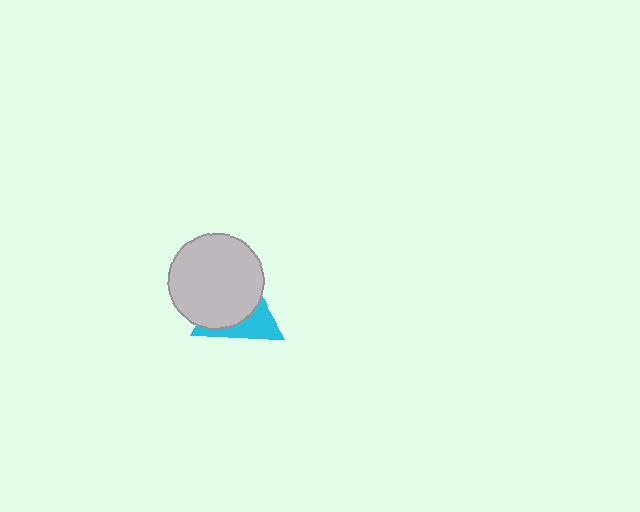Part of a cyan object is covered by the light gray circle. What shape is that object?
It is a triangle.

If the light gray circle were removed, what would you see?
You would see the complete cyan triangle.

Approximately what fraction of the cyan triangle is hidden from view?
Roughly 64% of the cyan triangle is hidden behind the light gray circle.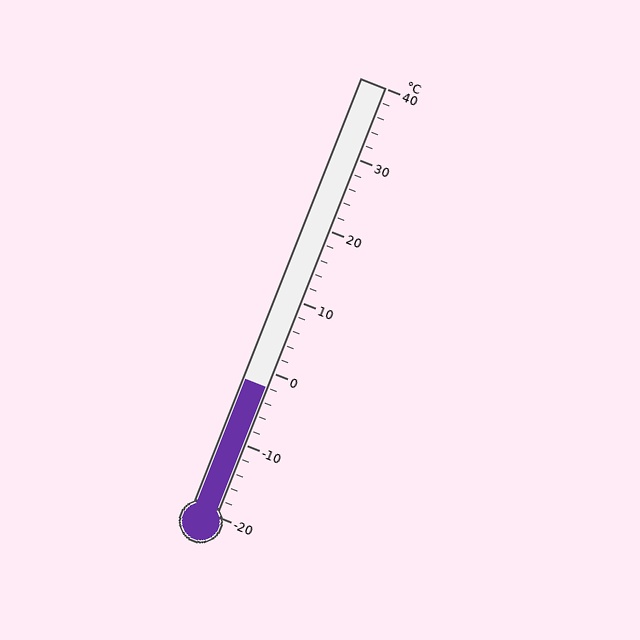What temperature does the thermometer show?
The thermometer shows approximately -2°C.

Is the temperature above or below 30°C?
The temperature is below 30°C.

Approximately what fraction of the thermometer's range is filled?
The thermometer is filled to approximately 30% of its range.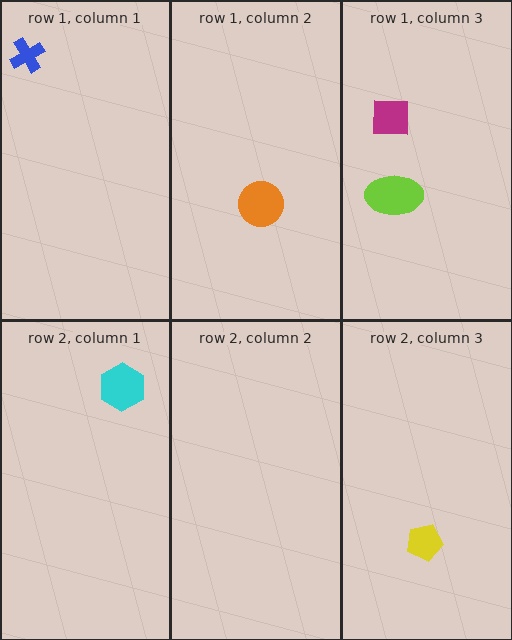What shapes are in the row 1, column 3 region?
The magenta square, the lime ellipse.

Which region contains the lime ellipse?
The row 1, column 3 region.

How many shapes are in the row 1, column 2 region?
1.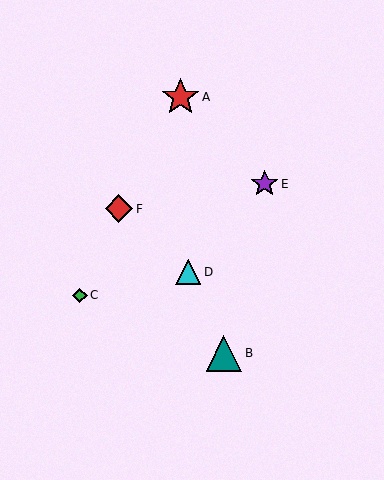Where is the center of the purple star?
The center of the purple star is at (265, 184).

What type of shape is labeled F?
Shape F is a red diamond.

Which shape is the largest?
The red star (labeled A) is the largest.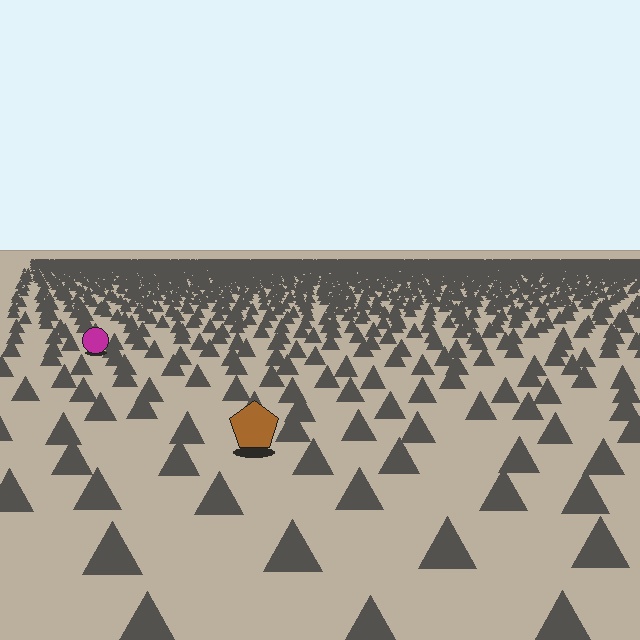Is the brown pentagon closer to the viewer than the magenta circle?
Yes. The brown pentagon is closer — you can tell from the texture gradient: the ground texture is coarser near it.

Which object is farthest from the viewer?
The magenta circle is farthest from the viewer. It appears smaller and the ground texture around it is denser.